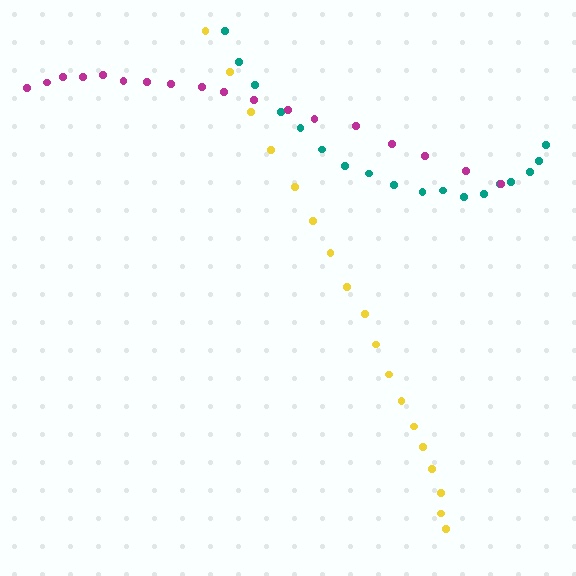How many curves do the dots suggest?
There are 3 distinct paths.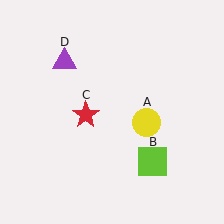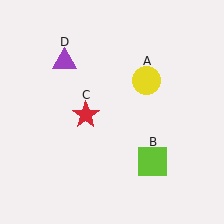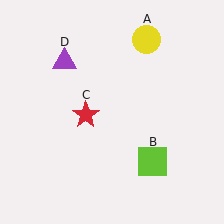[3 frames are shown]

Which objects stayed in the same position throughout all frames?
Lime square (object B) and red star (object C) and purple triangle (object D) remained stationary.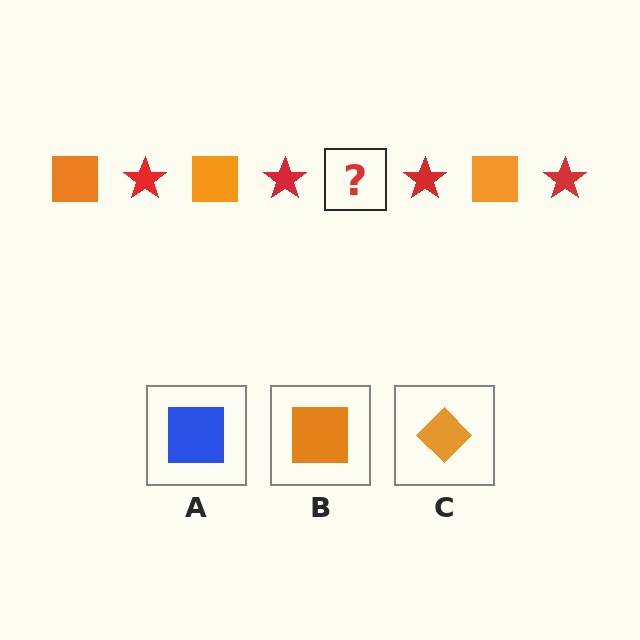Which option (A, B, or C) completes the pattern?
B.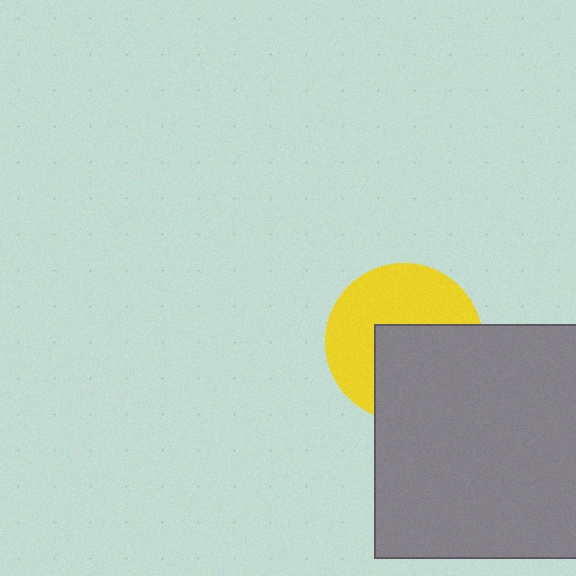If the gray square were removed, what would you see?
You would see the complete yellow circle.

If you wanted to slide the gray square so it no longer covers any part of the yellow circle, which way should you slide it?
Slide it toward the lower-right — that is the most direct way to separate the two shapes.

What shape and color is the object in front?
The object in front is a gray square.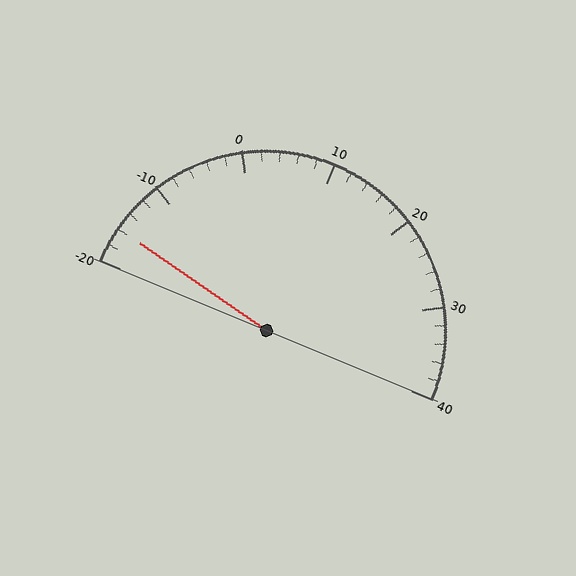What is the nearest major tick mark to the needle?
The nearest major tick mark is -20.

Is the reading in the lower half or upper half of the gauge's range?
The reading is in the lower half of the range (-20 to 40).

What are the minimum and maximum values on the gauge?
The gauge ranges from -20 to 40.